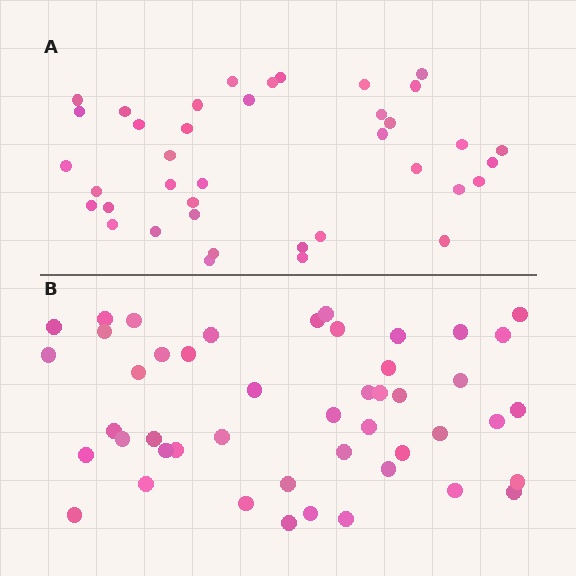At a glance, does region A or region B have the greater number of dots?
Region B (the bottom region) has more dots.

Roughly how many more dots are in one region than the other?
Region B has roughly 8 or so more dots than region A.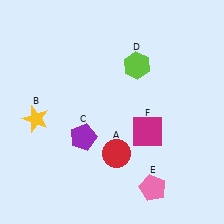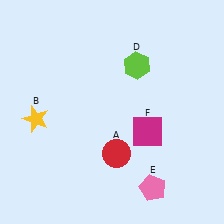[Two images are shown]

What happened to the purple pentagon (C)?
The purple pentagon (C) was removed in Image 2. It was in the bottom-left area of Image 1.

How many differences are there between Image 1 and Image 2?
There is 1 difference between the two images.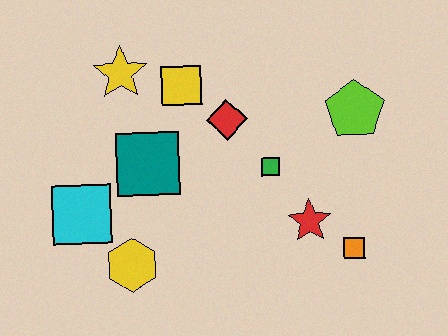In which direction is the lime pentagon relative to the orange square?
The lime pentagon is above the orange square.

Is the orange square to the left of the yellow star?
No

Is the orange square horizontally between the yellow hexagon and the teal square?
No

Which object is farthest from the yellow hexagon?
The lime pentagon is farthest from the yellow hexagon.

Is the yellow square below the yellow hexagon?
No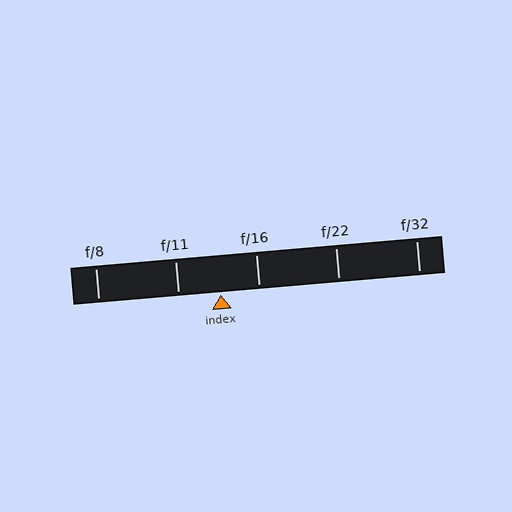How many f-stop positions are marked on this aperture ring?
There are 5 f-stop positions marked.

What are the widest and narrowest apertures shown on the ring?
The widest aperture shown is f/8 and the narrowest is f/32.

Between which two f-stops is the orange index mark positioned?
The index mark is between f/11 and f/16.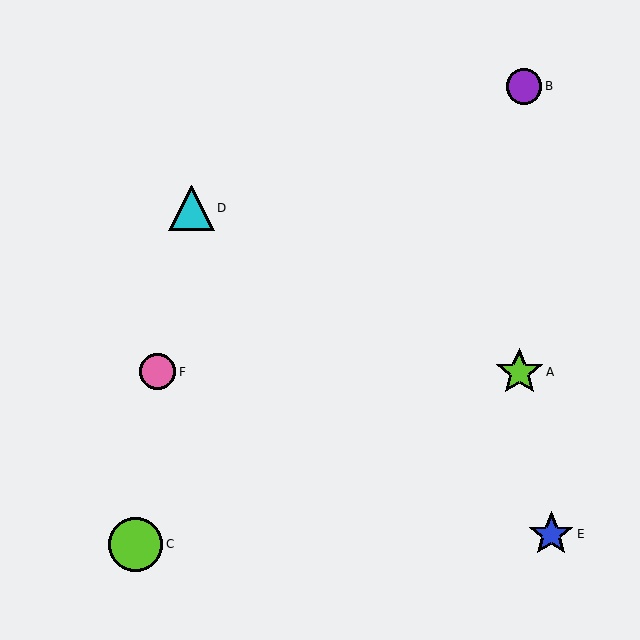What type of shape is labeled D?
Shape D is a cyan triangle.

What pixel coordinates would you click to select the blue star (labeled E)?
Click at (551, 534) to select the blue star E.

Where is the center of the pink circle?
The center of the pink circle is at (158, 372).